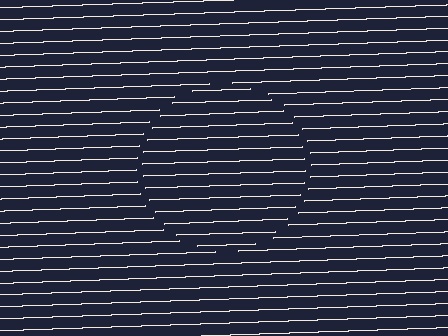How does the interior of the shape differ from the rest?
The interior of the shape contains the same grating, shifted by half a period — the contour is defined by the phase discontinuity where line-ends from the inner and outer gratings abut.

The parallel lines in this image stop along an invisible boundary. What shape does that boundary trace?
An illusory circle. The interior of the shape contains the same grating, shifted by half a period — the contour is defined by the phase discontinuity where line-ends from the inner and outer gratings abut.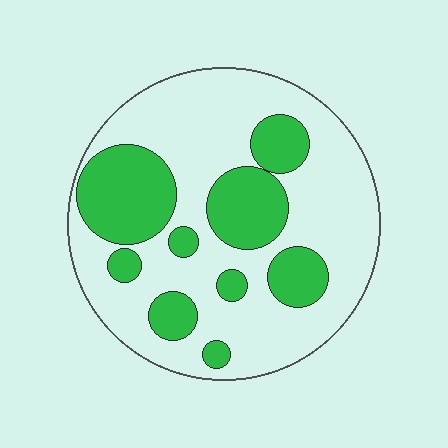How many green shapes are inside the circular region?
9.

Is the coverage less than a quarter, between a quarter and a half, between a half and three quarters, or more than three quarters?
Between a quarter and a half.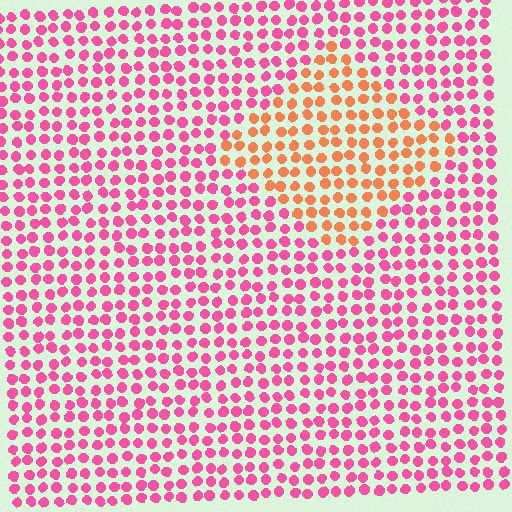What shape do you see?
I see a diamond.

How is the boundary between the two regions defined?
The boundary is defined purely by a slight shift in hue (about 48 degrees). Spacing, size, and orientation are identical on both sides.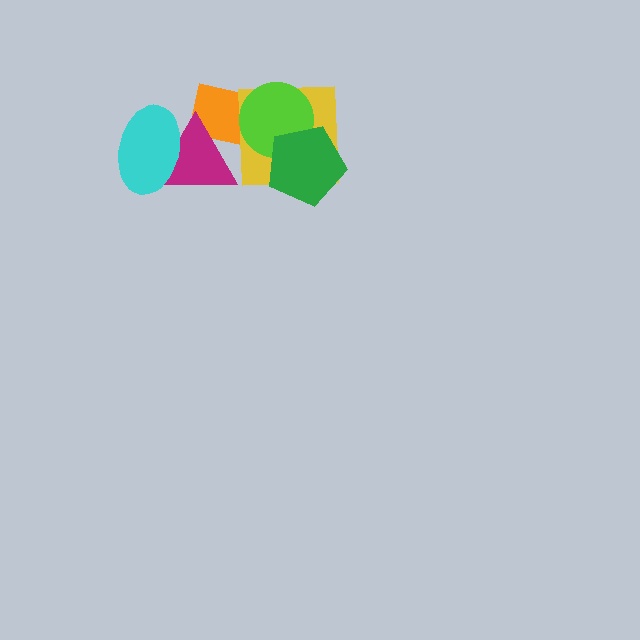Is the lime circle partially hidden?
Yes, it is partially covered by another shape.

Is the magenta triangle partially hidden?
Yes, it is partially covered by another shape.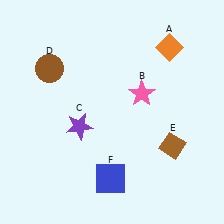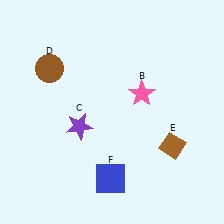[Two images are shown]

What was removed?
The orange diamond (A) was removed in Image 2.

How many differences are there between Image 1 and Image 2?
There is 1 difference between the two images.